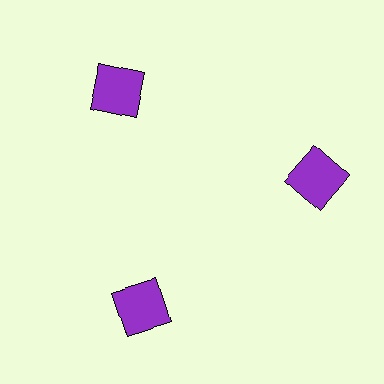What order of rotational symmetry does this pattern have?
This pattern has 3-fold rotational symmetry.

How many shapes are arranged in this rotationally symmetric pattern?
There are 3 shapes, arranged in 3 groups of 1.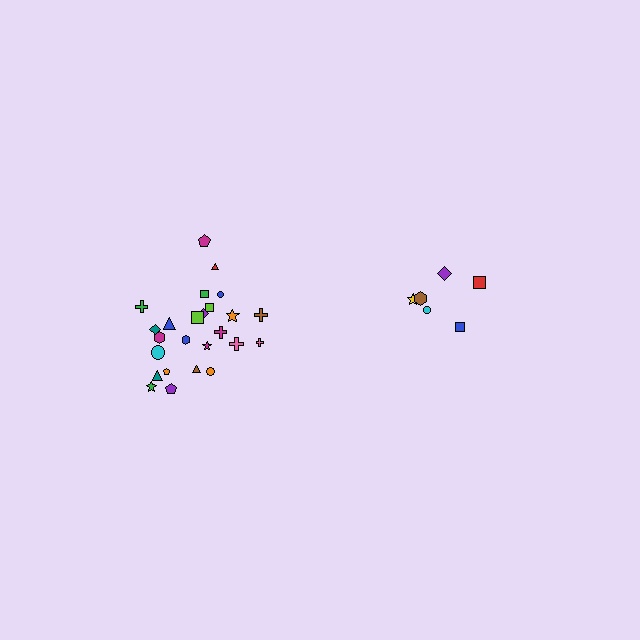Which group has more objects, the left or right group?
The left group.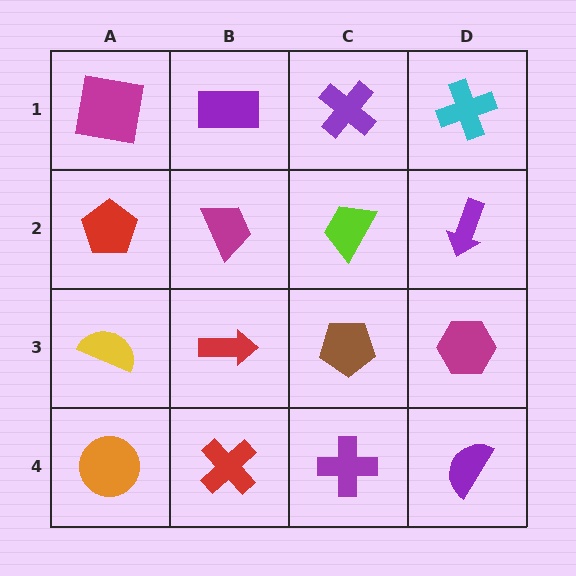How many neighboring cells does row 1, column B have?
3.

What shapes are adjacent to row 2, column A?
A magenta square (row 1, column A), a yellow semicircle (row 3, column A), a magenta trapezoid (row 2, column B).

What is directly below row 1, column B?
A magenta trapezoid.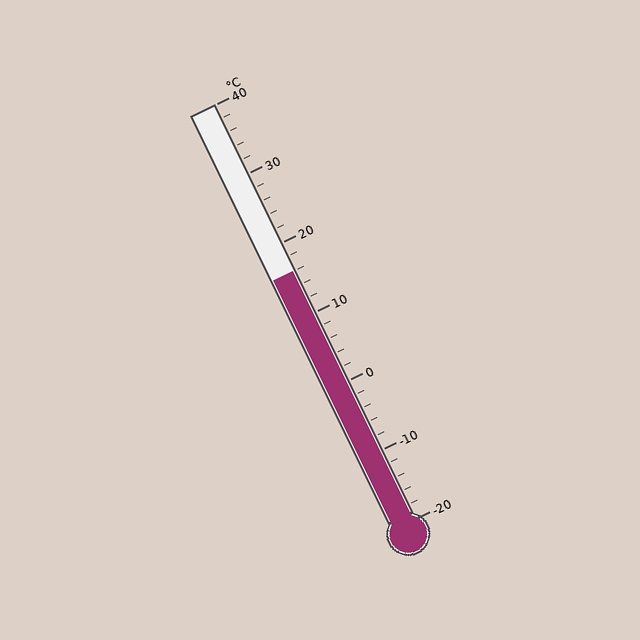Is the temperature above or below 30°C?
The temperature is below 30°C.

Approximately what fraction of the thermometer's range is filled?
The thermometer is filled to approximately 60% of its range.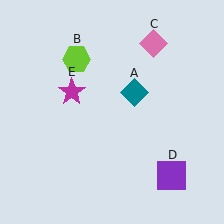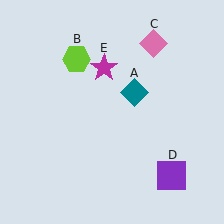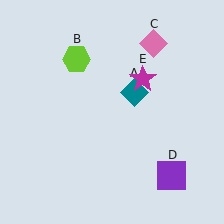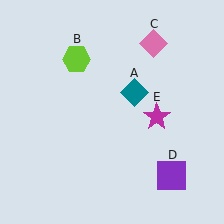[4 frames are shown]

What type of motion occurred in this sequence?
The magenta star (object E) rotated clockwise around the center of the scene.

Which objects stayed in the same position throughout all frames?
Teal diamond (object A) and lime hexagon (object B) and pink diamond (object C) and purple square (object D) remained stationary.